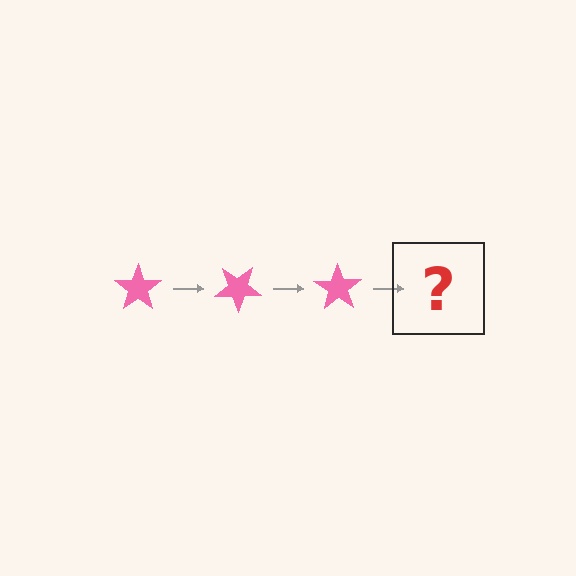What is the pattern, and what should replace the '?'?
The pattern is that the star rotates 35 degrees each step. The '?' should be a pink star rotated 105 degrees.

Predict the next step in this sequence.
The next step is a pink star rotated 105 degrees.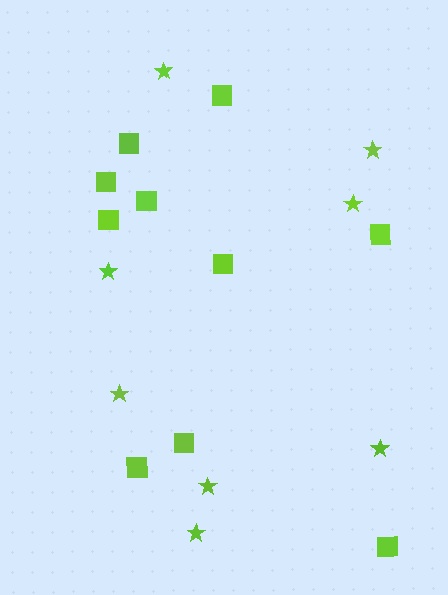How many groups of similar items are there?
There are 2 groups: one group of stars (8) and one group of squares (10).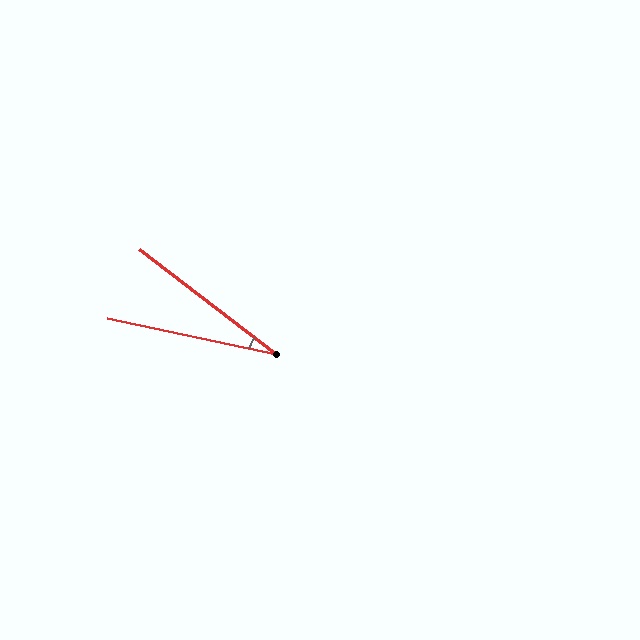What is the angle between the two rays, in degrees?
Approximately 26 degrees.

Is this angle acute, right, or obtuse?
It is acute.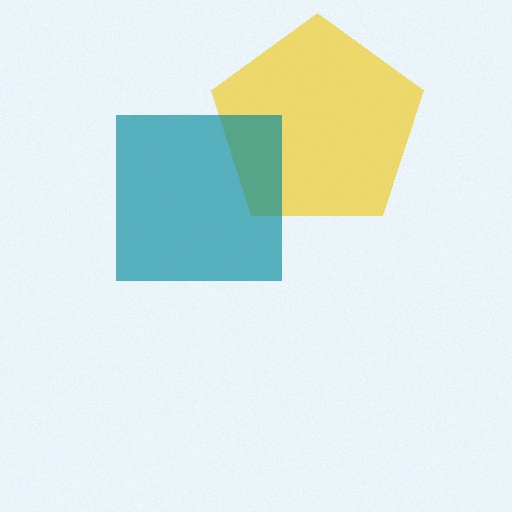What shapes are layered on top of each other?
The layered shapes are: a yellow pentagon, a teal square.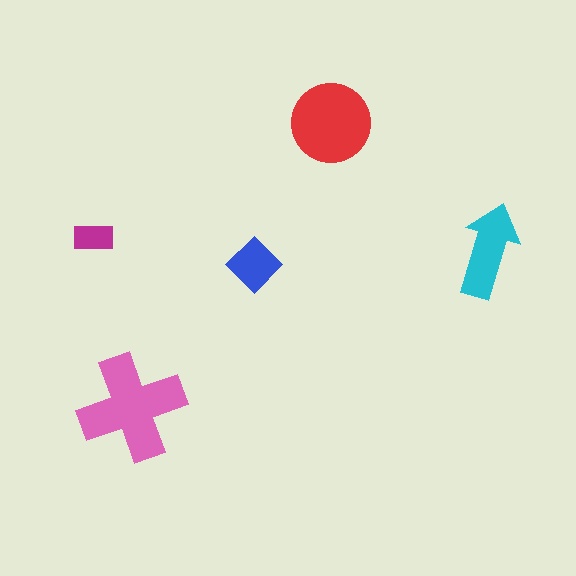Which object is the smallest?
The magenta rectangle.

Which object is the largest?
The pink cross.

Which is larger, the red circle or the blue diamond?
The red circle.